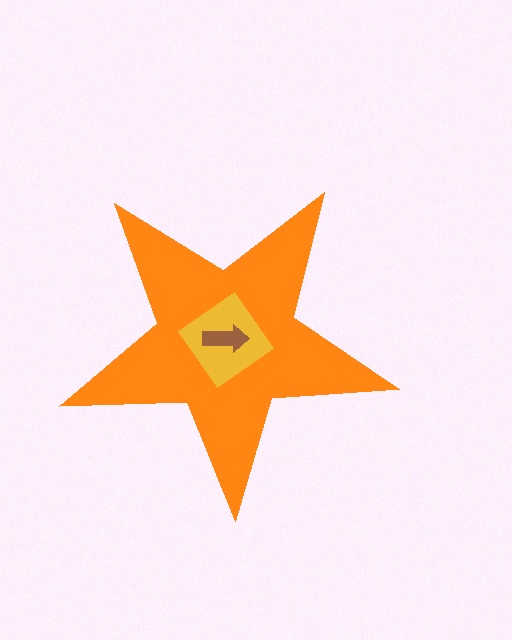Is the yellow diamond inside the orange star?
Yes.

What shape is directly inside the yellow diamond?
The brown arrow.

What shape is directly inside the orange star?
The yellow diamond.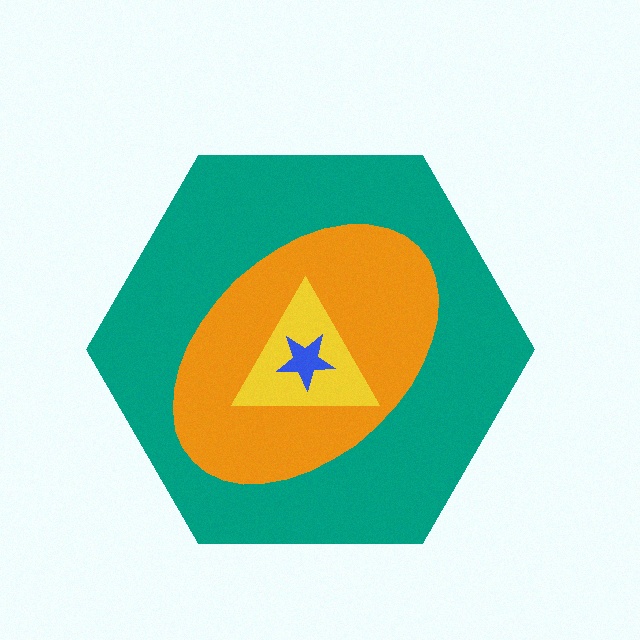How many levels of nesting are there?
4.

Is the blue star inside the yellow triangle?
Yes.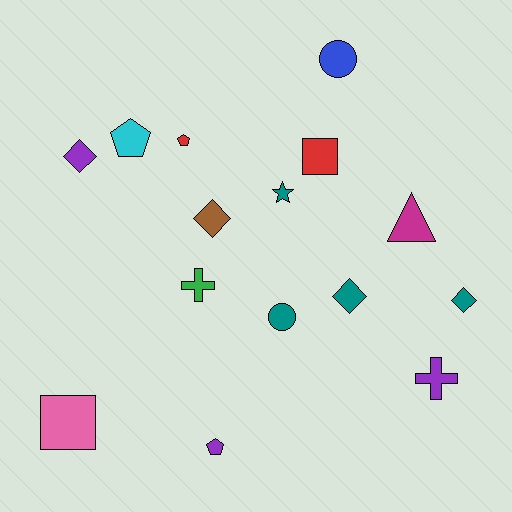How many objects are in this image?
There are 15 objects.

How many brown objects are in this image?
There is 1 brown object.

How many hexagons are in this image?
There are no hexagons.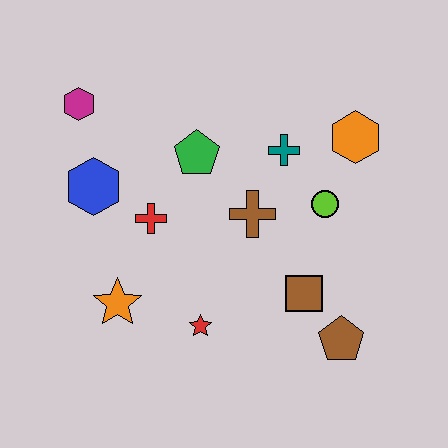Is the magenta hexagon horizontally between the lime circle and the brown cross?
No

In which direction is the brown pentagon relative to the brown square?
The brown pentagon is below the brown square.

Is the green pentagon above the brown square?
Yes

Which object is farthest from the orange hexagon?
The orange star is farthest from the orange hexagon.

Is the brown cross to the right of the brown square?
No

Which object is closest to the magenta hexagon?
The blue hexagon is closest to the magenta hexagon.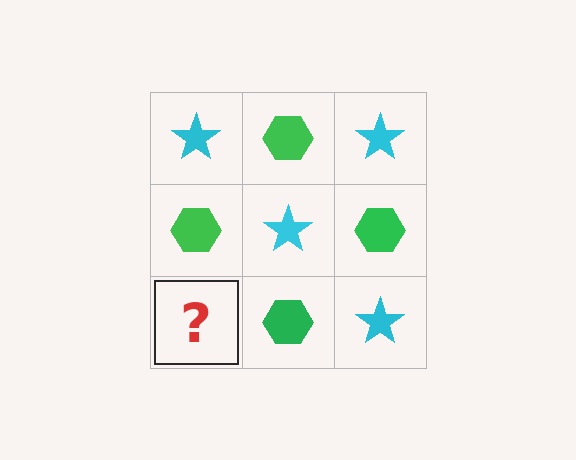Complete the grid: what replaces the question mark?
The question mark should be replaced with a cyan star.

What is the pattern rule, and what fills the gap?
The rule is that it alternates cyan star and green hexagon in a checkerboard pattern. The gap should be filled with a cyan star.